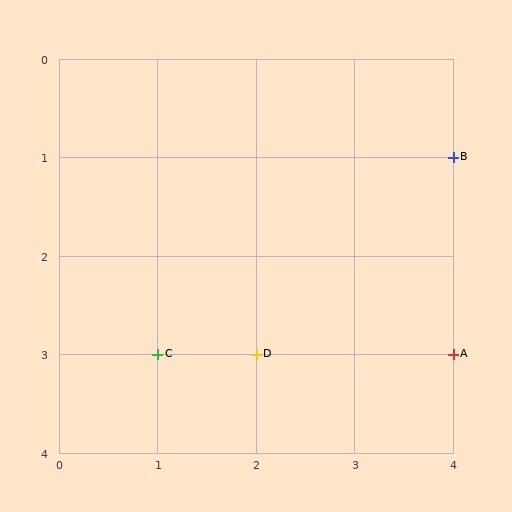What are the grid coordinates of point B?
Point B is at grid coordinates (4, 1).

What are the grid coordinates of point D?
Point D is at grid coordinates (2, 3).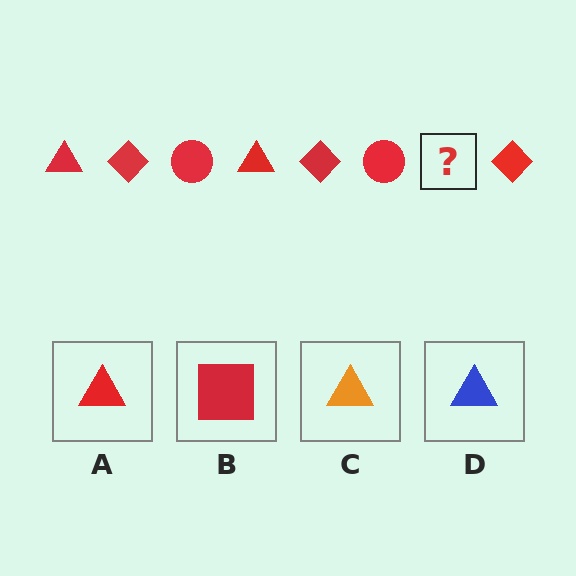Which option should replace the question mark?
Option A.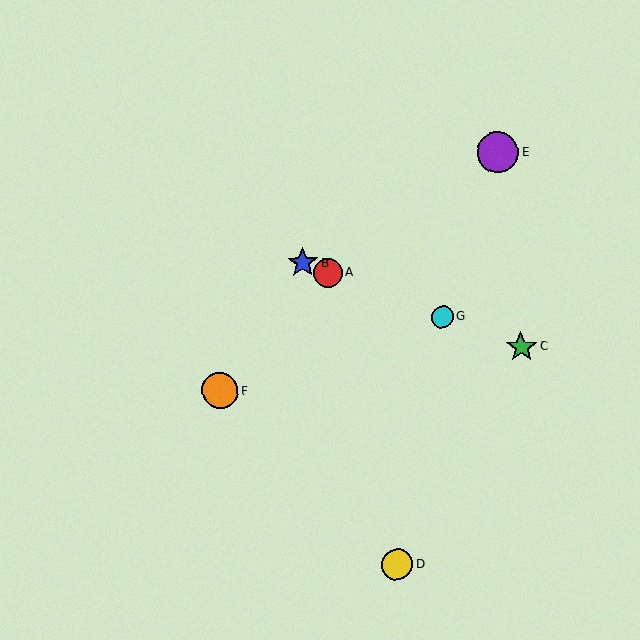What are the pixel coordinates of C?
Object C is at (521, 347).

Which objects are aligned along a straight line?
Objects A, B, C, G are aligned along a straight line.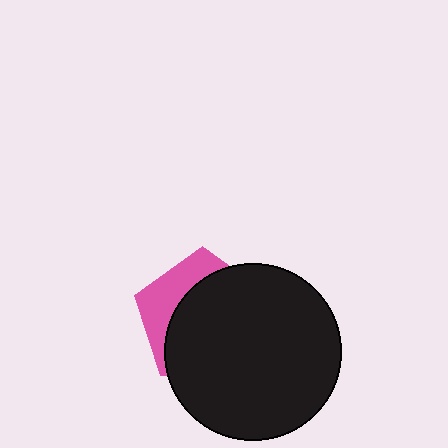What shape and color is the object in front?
The object in front is a black circle.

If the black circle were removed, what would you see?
You would see the complete pink pentagon.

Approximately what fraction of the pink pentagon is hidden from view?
Roughly 70% of the pink pentagon is hidden behind the black circle.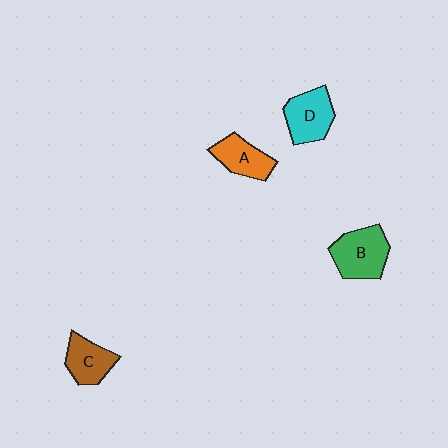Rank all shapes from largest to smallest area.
From largest to smallest: B (green), D (cyan), A (orange), C (brown).